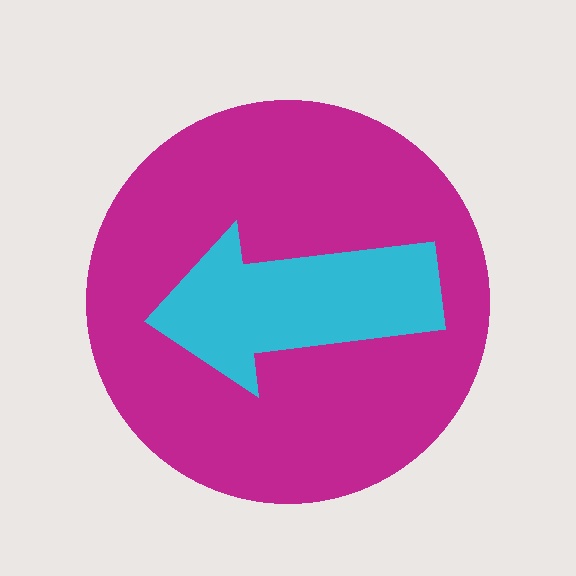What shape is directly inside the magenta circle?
The cyan arrow.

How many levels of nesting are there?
2.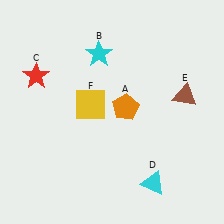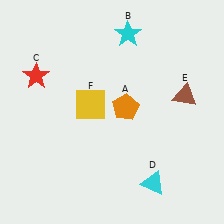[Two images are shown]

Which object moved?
The cyan star (B) moved right.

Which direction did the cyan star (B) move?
The cyan star (B) moved right.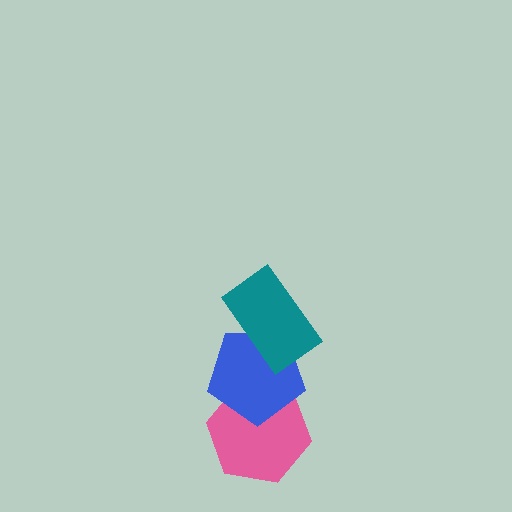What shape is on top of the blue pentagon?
The teal rectangle is on top of the blue pentagon.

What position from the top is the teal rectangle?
The teal rectangle is 1st from the top.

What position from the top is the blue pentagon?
The blue pentagon is 2nd from the top.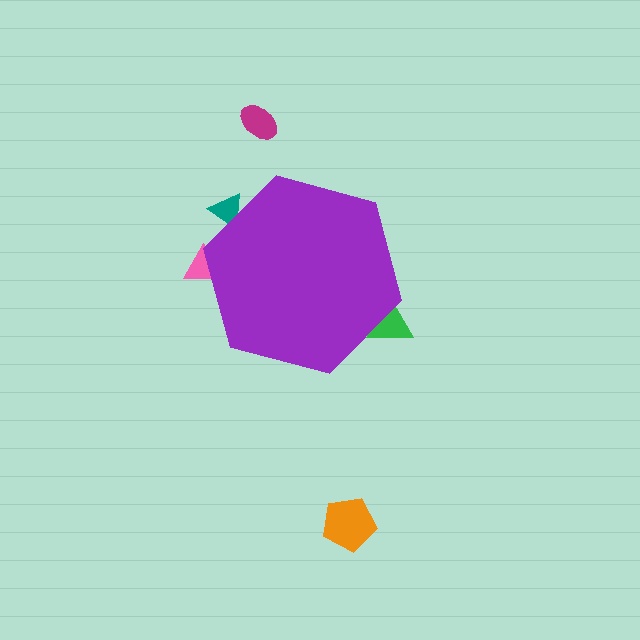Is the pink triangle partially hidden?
Yes, the pink triangle is partially hidden behind the purple hexagon.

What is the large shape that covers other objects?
A purple hexagon.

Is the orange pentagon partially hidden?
No, the orange pentagon is fully visible.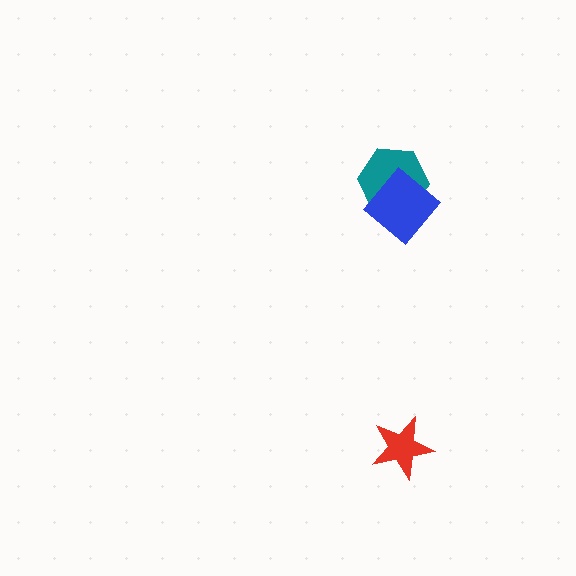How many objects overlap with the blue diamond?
1 object overlaps with the blue diamond.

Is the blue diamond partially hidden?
No, no other shape covers it.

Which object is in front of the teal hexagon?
The blue diamond is in front of the teal hexagon.